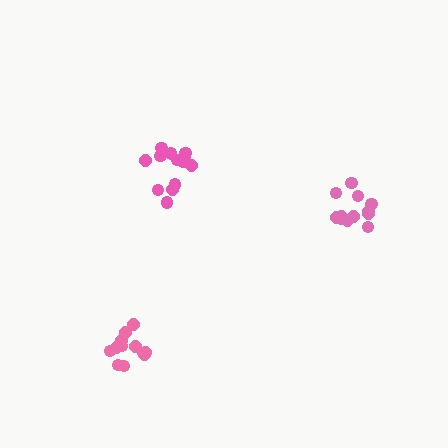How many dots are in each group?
Group 1: 13 dots, Group 2: 12 dots, Group 3: 12 dots (37 total).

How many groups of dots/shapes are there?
There are 3 groups.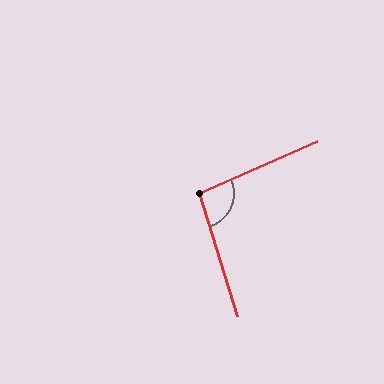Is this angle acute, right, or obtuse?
It is obtuse.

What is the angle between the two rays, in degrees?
Approximately 96 degrees.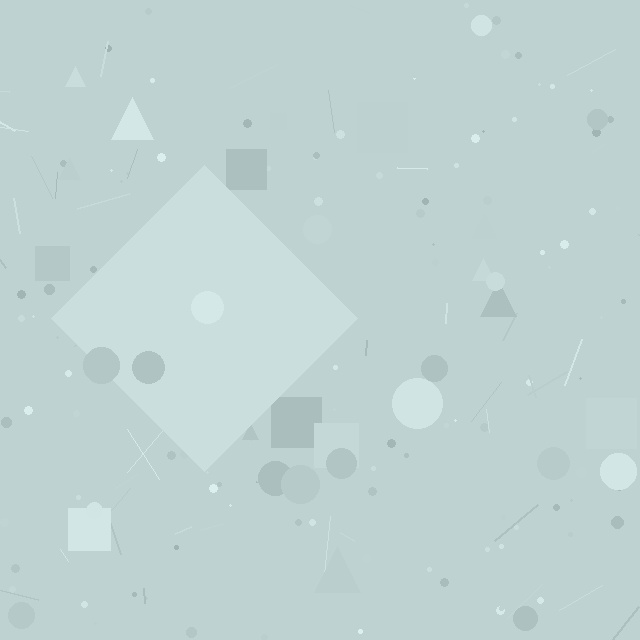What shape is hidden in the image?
A diamond is hidden in the image.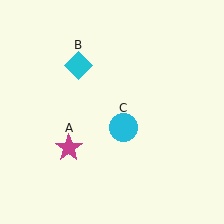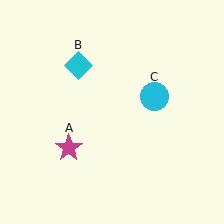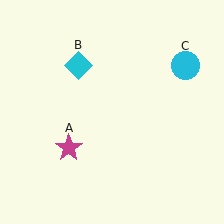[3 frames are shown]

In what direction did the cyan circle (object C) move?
The cyan circle (object C) moved up and to the right.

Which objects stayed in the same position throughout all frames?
Magenta star (object A) and cyan diamond (object B) remained stationary.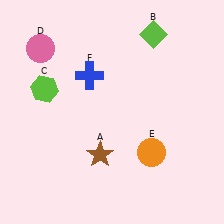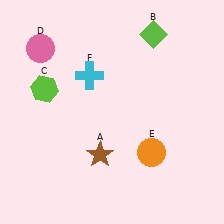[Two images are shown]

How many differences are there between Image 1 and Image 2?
There is 1 difference between the two images.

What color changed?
The cross (F) changed from blue in Image 1 to cyan in Image 2.